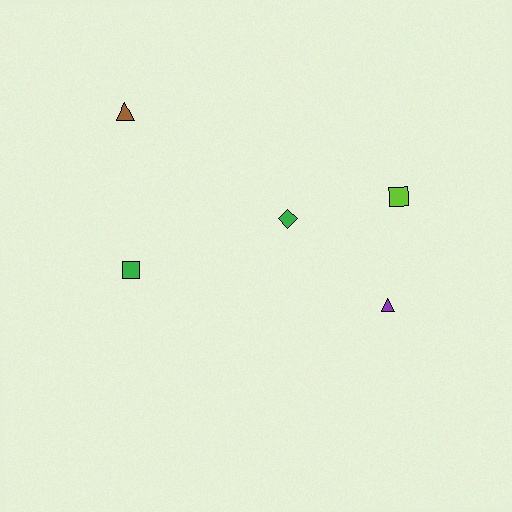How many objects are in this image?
There are 5 objects.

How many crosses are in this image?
There are no crosses.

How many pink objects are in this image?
There are no pink objects.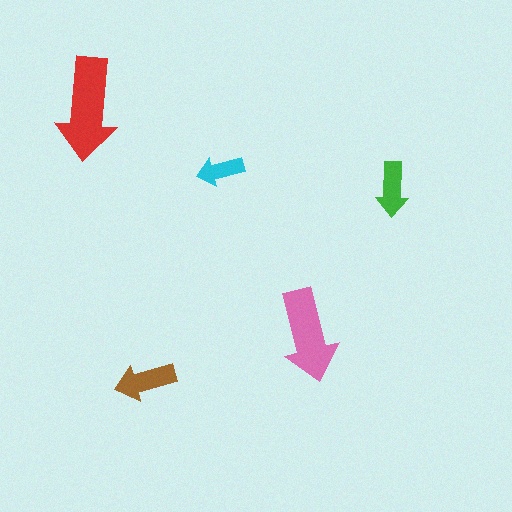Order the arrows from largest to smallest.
the red one, the pink one, the brown one, the green one, the cyan one.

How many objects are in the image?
There are 5 objects in the image.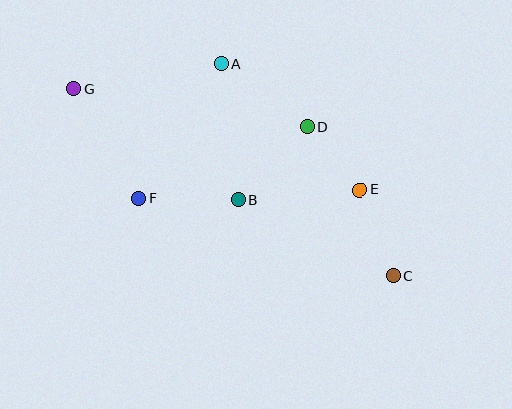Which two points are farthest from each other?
Points C and G are farthest from each other.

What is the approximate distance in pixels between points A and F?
The distance between A and F is approximately 158 pixels.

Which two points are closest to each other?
Points D and E are closest to each other.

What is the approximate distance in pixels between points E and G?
The distance between E and G is approximately 303 pixels.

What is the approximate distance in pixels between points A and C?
The distance between A and C is approximately 274 pixels.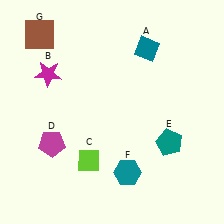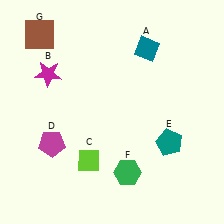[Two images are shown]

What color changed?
The hexagon (F) changed from teal in Image 1 to green in Image 2.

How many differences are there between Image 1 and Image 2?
There is 1 difference between the two images.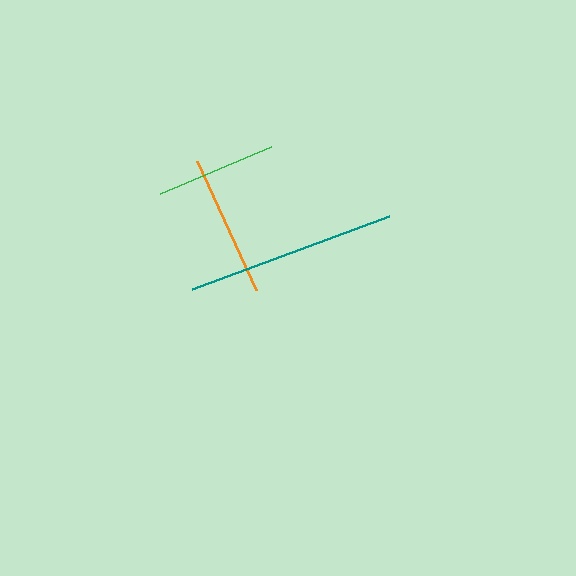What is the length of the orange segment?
The orange segment is approximately 142 pixels long.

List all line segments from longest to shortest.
From longest to shortest: teal, orange, green.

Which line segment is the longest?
The teal line is the longest at approximately 209 pixels.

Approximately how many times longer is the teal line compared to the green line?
The teal line is approximately 1.7 times the length of the green line.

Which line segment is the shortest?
The green line is the shortest at approximately 120 pixels.